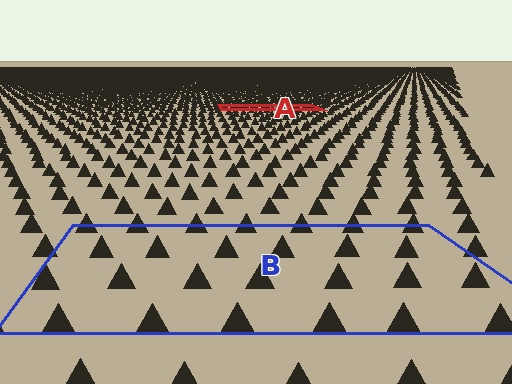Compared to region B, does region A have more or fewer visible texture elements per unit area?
Region A has more texture elements per unit area — they are packed more densely because it is farther away.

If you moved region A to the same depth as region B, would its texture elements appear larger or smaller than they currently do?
They would appear larger. At a closer depth, the same texture elements are projected at a bigger on-screen size.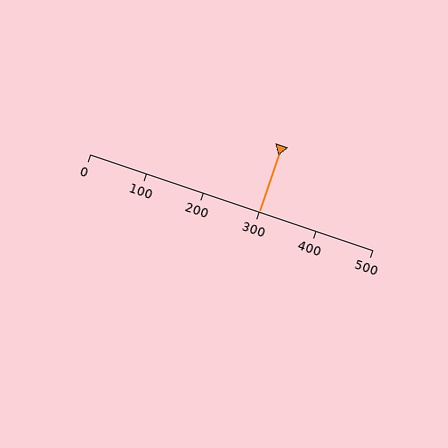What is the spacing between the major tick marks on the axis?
The major ticks are spaced 100 apart.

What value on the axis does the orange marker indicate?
The marker indicates approximately 300.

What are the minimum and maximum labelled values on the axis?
The axis runs from 0 to 500.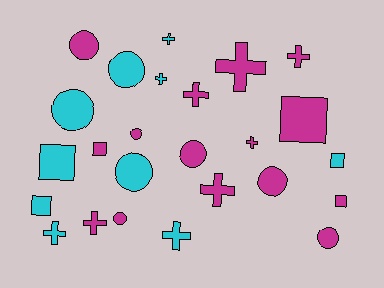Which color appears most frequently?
Magenta, with 15 objects.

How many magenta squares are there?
There are 3 magenta squares.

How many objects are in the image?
There are 25 objects.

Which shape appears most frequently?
Cross, with 10 objects.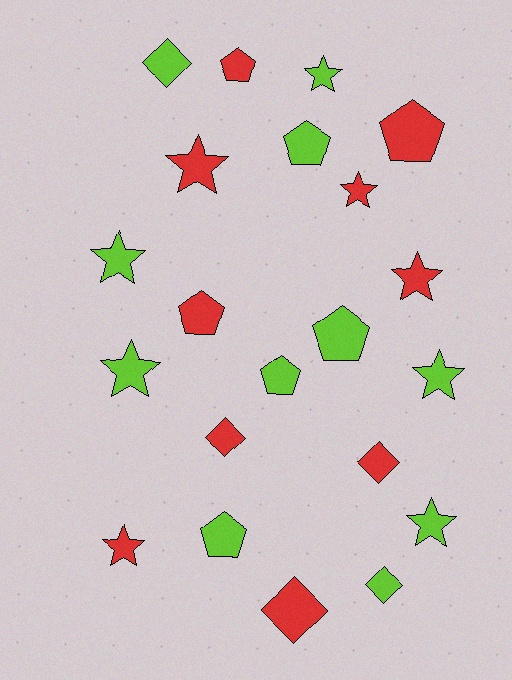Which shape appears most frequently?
Star, with 9 objects.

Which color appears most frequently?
Lime, with 11 objects.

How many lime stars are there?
There are 5 lime stars.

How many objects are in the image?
There are 21 objects.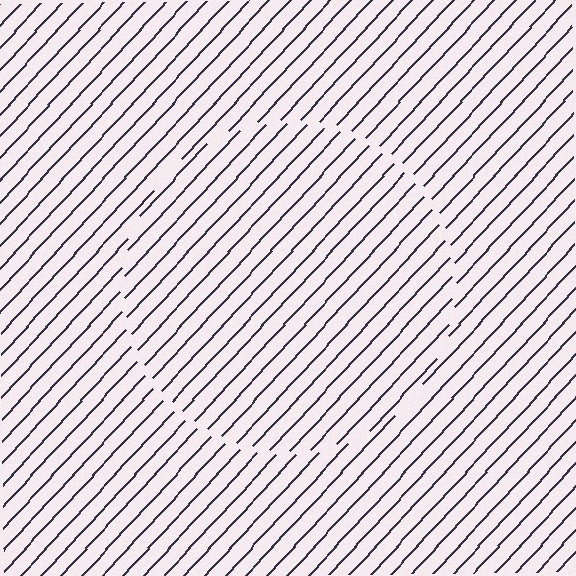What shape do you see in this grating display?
An illusory circle. The interior of the shape contains the same grating, shifted by half a period — the contour is defined by the phase discontinuity where line-ends from the inner and outer gratings abut.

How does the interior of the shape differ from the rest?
The interior of the shape contains the same grating, shifted by half a period — the contour is defined by the phase discontinuity where line-ends from the inner and outer gratings abut.